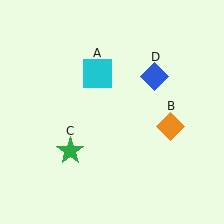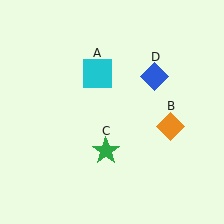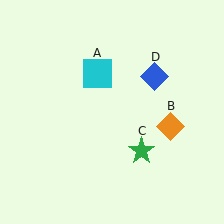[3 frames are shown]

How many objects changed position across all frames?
1 object changed position: green star (object C).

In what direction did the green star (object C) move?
The green star (object C) moved right.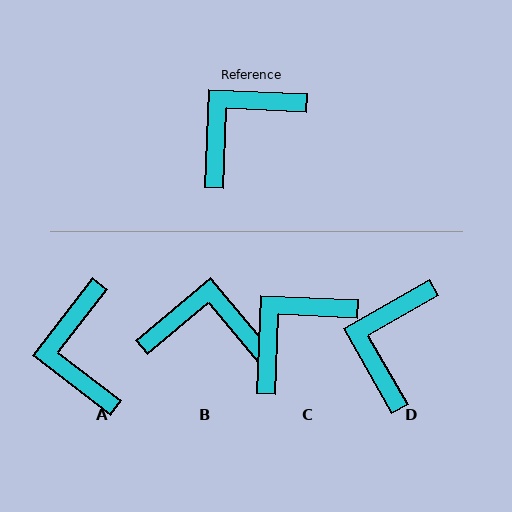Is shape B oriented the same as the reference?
No, it is off by about 48 degrees.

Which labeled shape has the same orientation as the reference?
C.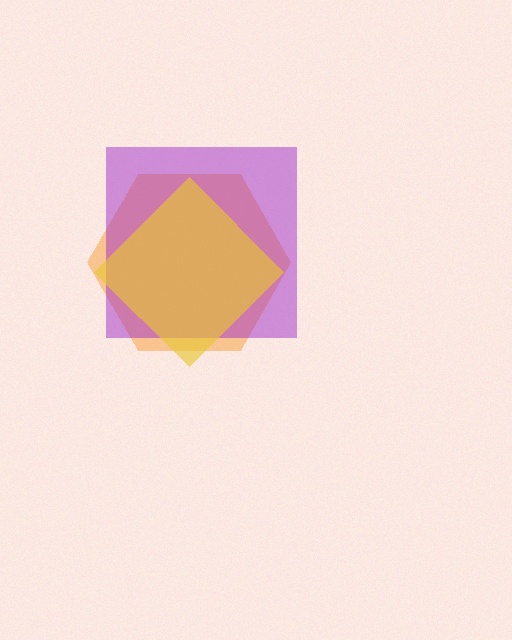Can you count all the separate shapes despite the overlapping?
Yes, there are 3 separate shapes.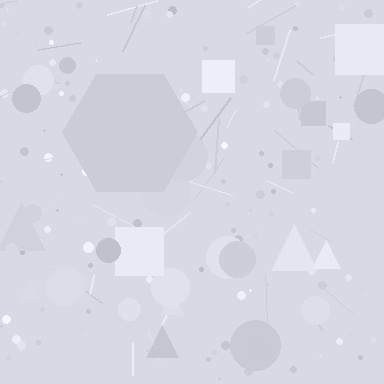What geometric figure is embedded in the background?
A hexagon is embedded in the background.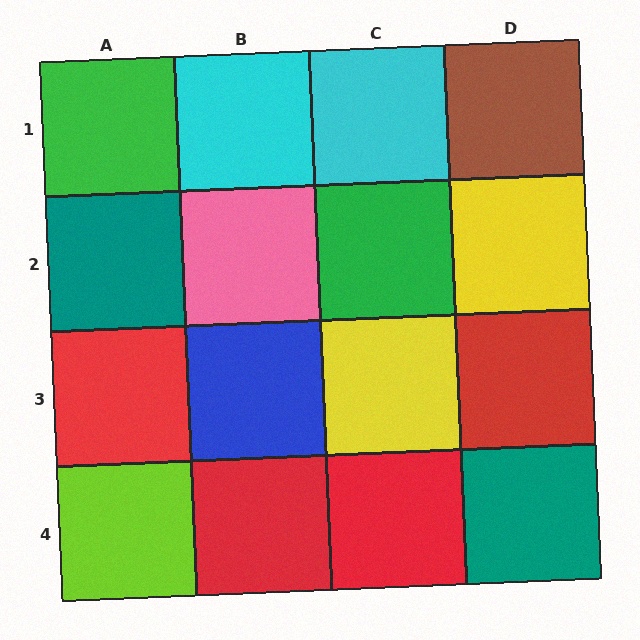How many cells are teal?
2 cells are teal.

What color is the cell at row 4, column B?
Red.